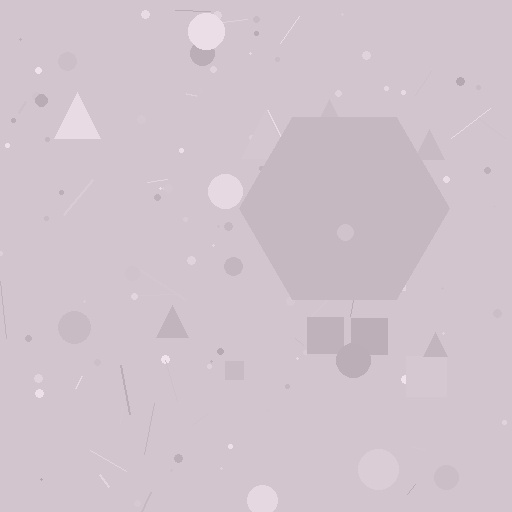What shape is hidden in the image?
A hexagon is hidden in the image.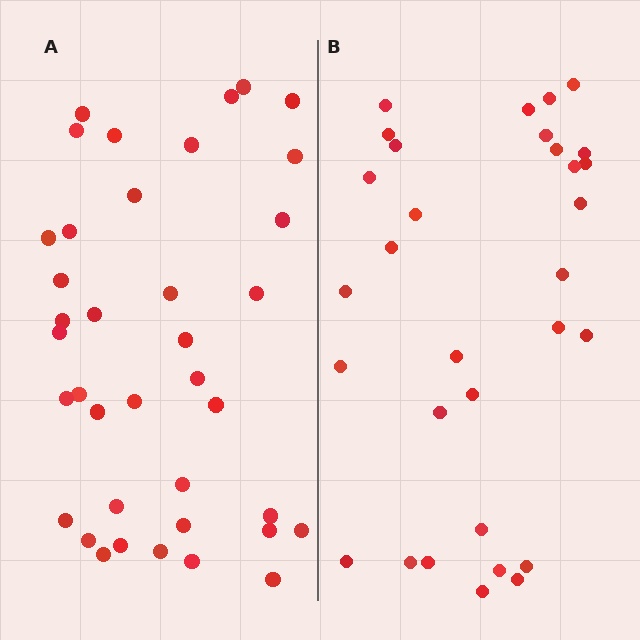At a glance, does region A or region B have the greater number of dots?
Region A (the left region) has more dots.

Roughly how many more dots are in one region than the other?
Region A has roughly 8 or so more dots than region B.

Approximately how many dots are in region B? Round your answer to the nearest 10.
About 30 dots. (The exact count is 31, which rounds to 30.)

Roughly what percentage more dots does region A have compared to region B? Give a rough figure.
About 25% more.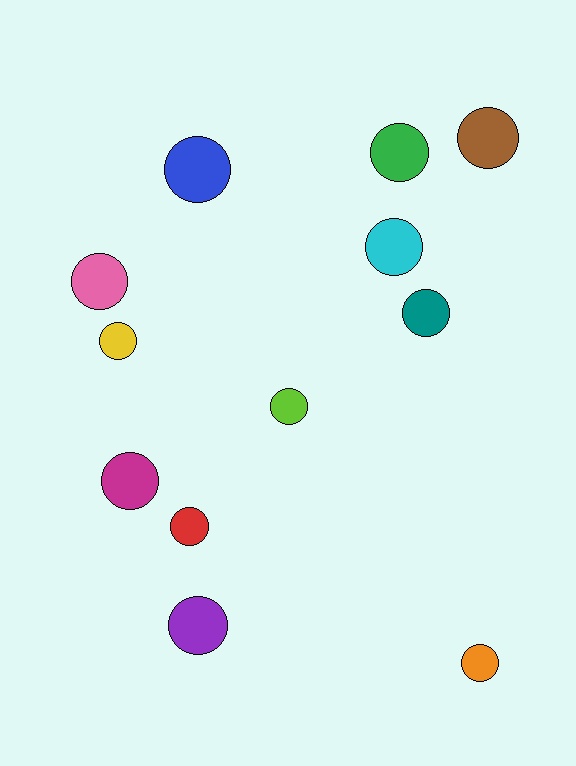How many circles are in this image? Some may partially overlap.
There are 12 circles.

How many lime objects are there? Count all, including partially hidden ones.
There is 1 lime object.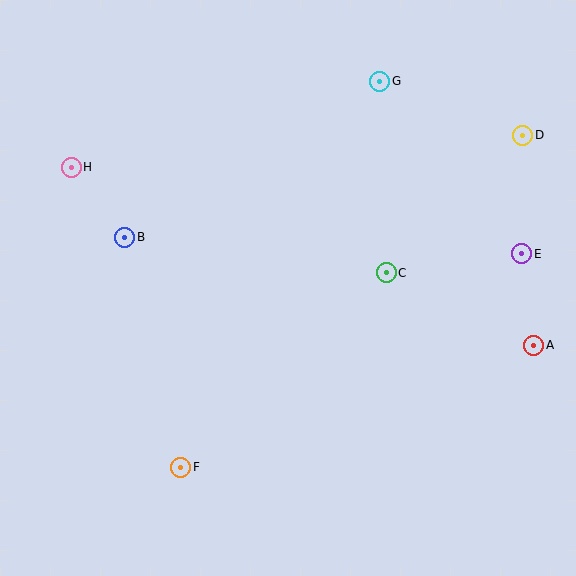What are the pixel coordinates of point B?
Point B is at (125, 237).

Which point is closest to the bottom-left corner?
Point F is closest to the bottom-left corner.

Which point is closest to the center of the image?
Point C at (386, 273) is closest to the center.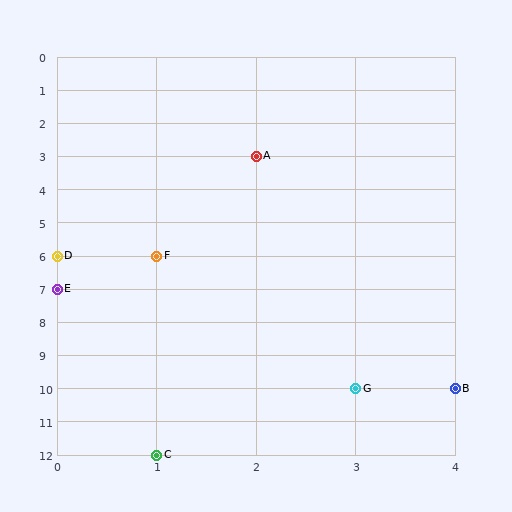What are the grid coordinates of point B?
Point B is at grid coordinates (4, 10).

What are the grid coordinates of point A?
Point A is at grid coordinates (2, 3).